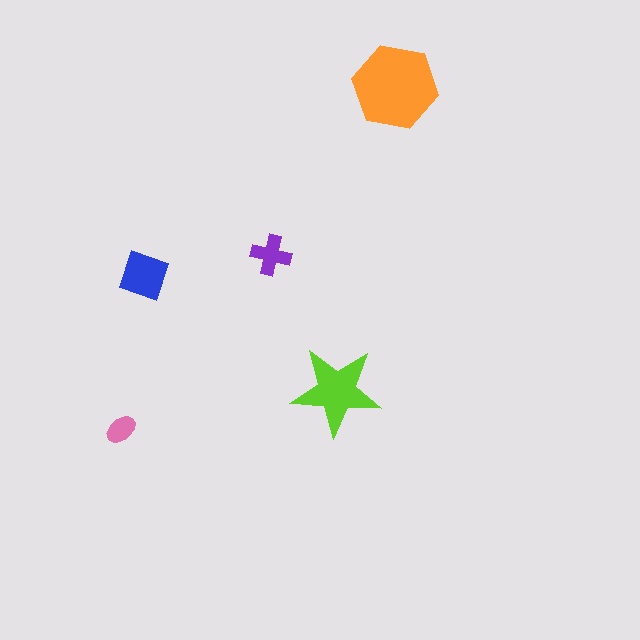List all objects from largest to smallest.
The orange hexagon, the lime star, the blue diamond, the purple cross, the pink ellipse.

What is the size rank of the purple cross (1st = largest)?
4th.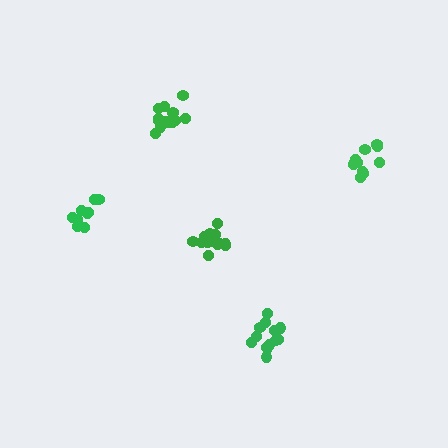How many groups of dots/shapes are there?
There are 5 groups.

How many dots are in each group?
Group 1: 15 dots, Group 2: 9 dots, Group 3: 14 dots, Group 4: 13 dots, Group 5: 11 dots (62 total).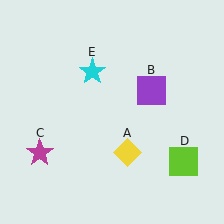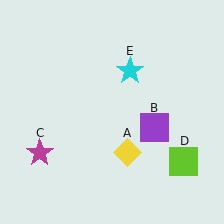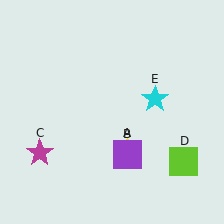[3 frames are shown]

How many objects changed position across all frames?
2 objects changed position: purple square (object B), cyan star (object E).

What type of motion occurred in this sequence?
The purple square (object B), cyan star (object E) rotated clockwise around the center of the scene.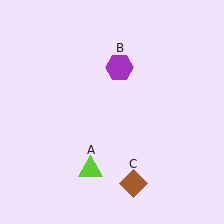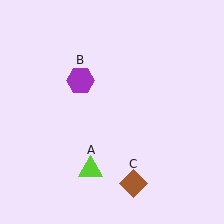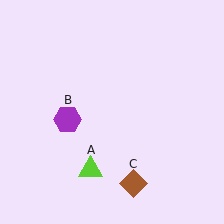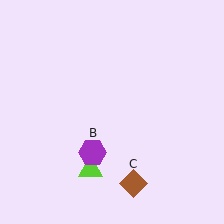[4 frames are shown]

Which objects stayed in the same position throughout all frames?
Lime triangle (object A) and brown diamond (object C) remained stationary.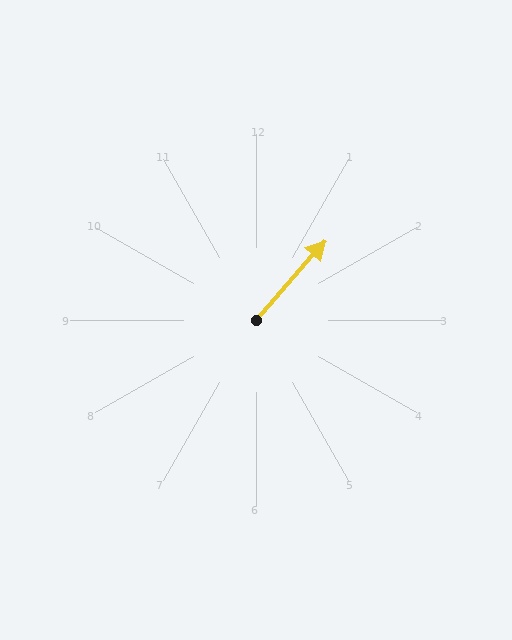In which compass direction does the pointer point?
Northeast.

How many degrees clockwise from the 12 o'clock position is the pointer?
Approximately 41 degrees.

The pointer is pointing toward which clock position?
Roughly 1 o'clock.